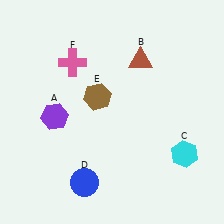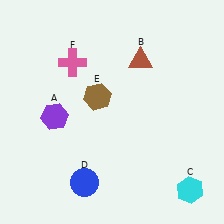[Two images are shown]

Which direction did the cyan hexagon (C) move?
The cyan hexagon (C) moved down.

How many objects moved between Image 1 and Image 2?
1 object moved between the two images.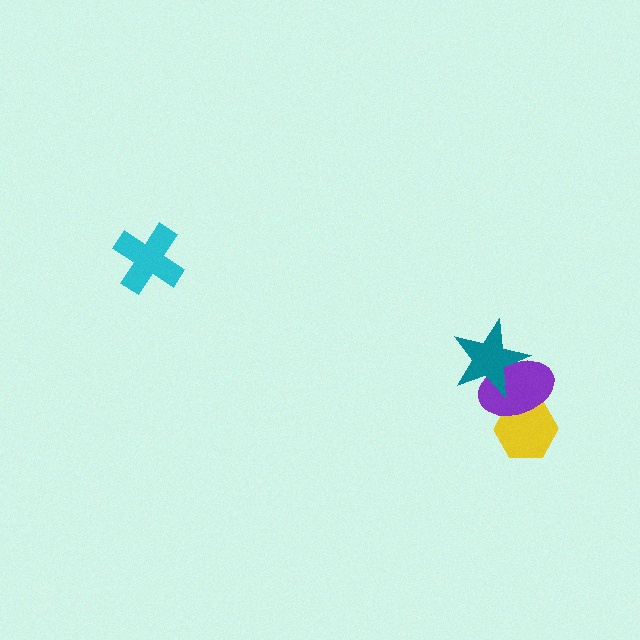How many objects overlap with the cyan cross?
0 objects overlap with the cyan cross.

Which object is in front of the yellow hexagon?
The purple ellipse is in front of the yellow hexagon.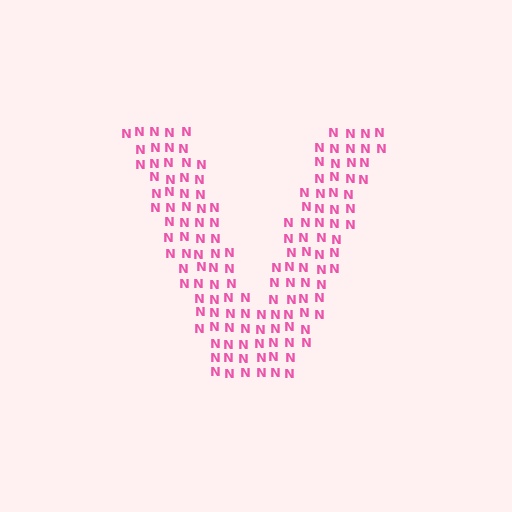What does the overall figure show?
The overall figure shows the letter V.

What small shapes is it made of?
It is made of small letter N's.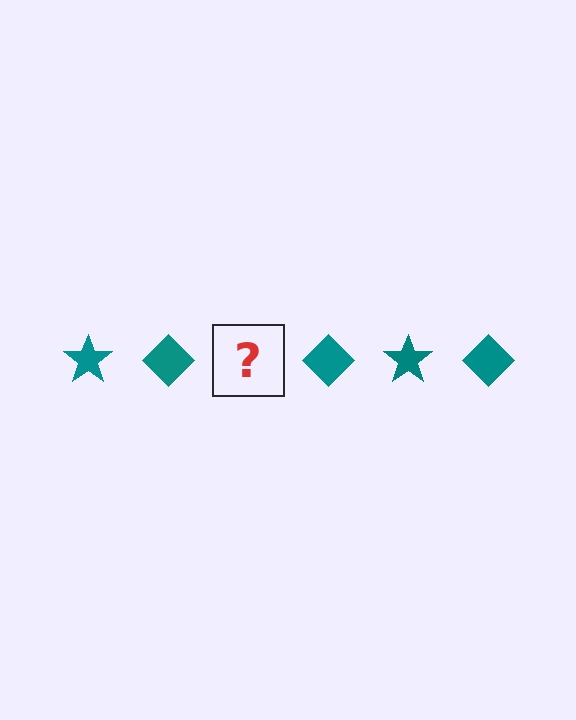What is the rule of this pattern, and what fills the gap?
The rule is that the pattern cycles through star, diamond shapes in teal. The gap should be filled with a teal star.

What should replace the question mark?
The question mark should be replaced with a teal star.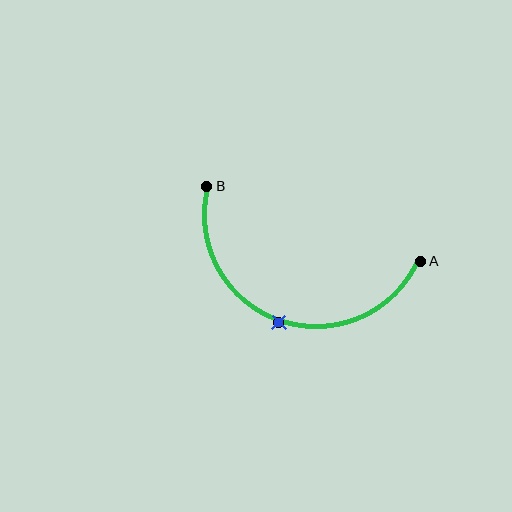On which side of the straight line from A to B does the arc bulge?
The arc bulges below the straight line connecting A and B.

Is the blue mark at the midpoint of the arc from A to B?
Yes. The blue mark lies on the arc at equal arc-length from both A and B — it is the arc midpoint.